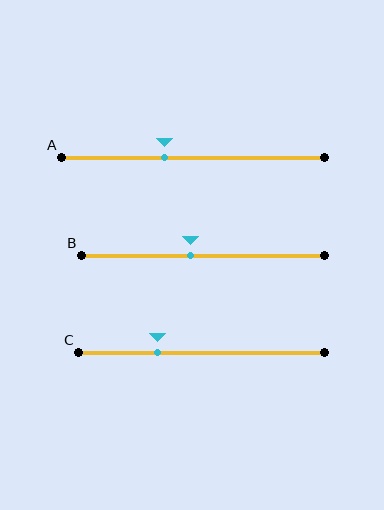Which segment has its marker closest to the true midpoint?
Segment B has its marker closest to the true midpoint.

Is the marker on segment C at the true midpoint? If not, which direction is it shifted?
No, the marker on segment C is shifted to the left by about 18% of the segment length.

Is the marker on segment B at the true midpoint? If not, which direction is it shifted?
No, the marker on segment B is shifted to the left by about 5% of the segment length.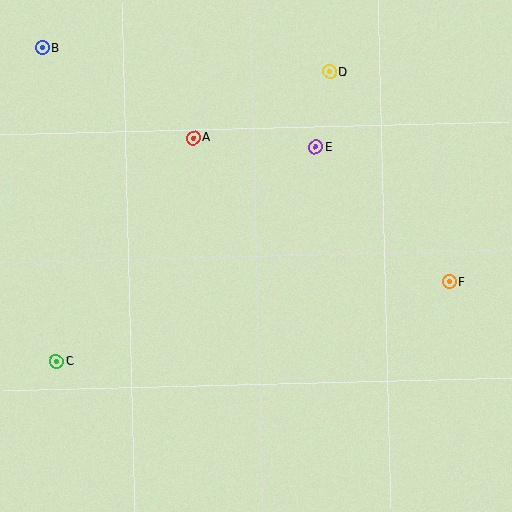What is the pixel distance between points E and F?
The distance between E and F is 189 pixels.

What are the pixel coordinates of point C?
Point C is at (56, 361).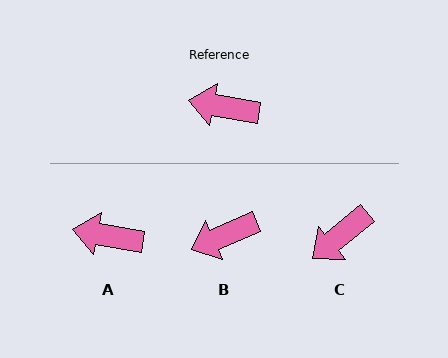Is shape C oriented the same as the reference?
No, it is off by about 49 degrees.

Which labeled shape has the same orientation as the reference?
A.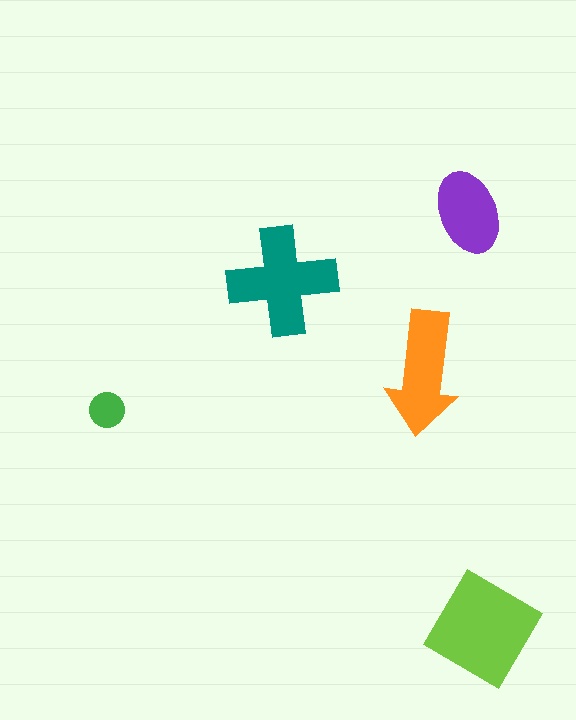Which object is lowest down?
The lime diamond is bottommost.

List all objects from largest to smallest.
The lime diamond, the teal cross, the orange arrow, the purple ellipse, the green circle.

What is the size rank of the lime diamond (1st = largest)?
1st.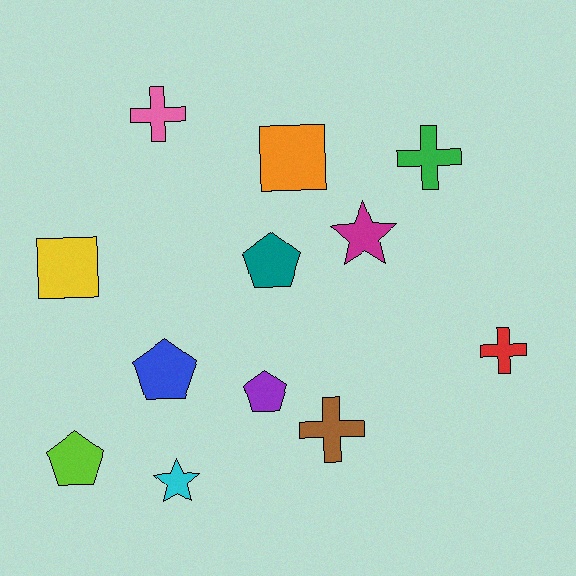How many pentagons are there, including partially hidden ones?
There are 4 pentagons.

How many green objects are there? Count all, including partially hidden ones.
There is 1 green object.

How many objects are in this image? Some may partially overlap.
There are 12 objects.